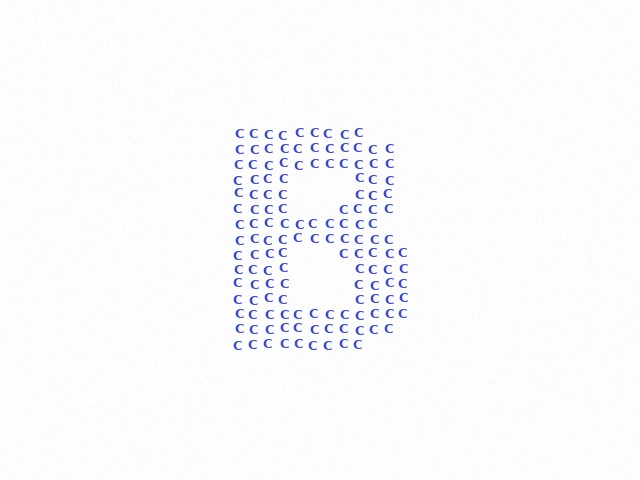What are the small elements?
The small elements are letter C's.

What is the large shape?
The large shape is the letter B.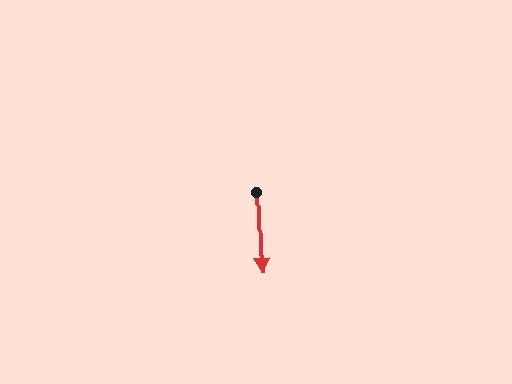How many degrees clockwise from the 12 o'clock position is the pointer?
Approximately 178 degrees.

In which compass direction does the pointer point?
South.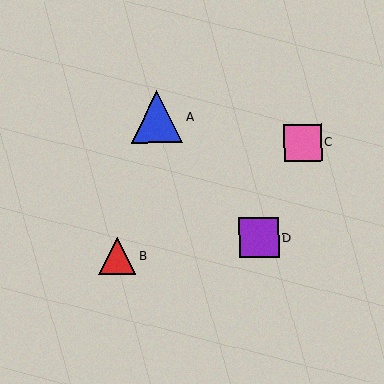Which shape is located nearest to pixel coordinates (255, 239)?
The purple square (labeled D) at (259, 238) is nearest to that location.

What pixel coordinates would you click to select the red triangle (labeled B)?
Click at (117, 256) to select the red triangle B.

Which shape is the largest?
The blue triangle (labeled A) is the largest.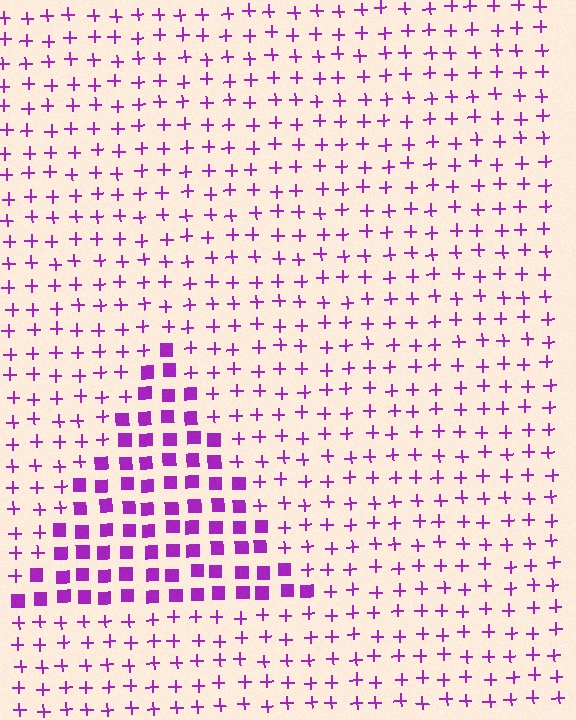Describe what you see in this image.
The image is filled with small purple elements arranged in a uniform grid. A triangle-shaped region contains squares, while the surrounding area contains plus signs. The boundary is defined purely by the change in element shape.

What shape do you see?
I see a triangle.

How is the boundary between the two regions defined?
The boundary is defined by a change in element shape: squares inside vs. plus signs outside. All elements share the same color and spacing.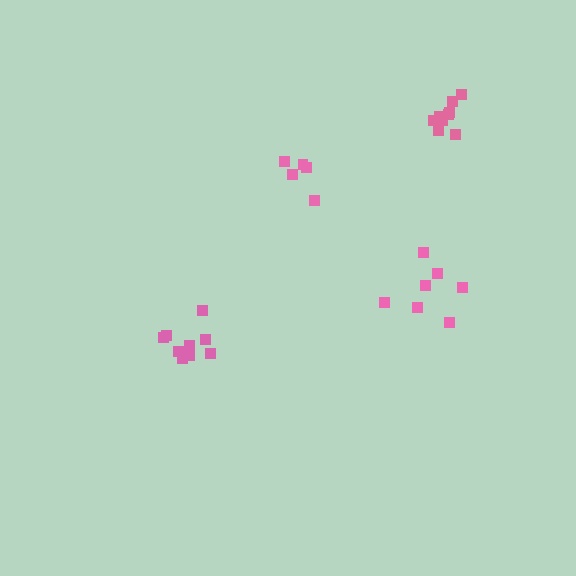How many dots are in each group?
Group 1: 9 dots, Group 2: 7 dots, Group 3: 9 dots, Group 4: 5 dots (30 total).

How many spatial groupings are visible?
There are 4 spatial groupings.